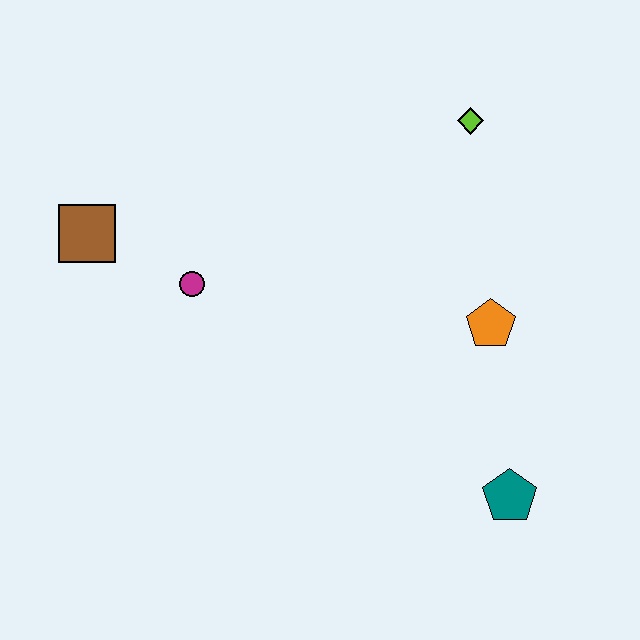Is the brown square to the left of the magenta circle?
Yes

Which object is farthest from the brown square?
The teal pentagon is farthest from the brown square.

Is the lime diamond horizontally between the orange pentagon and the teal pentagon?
No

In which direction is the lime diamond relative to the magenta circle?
The lime diamond is to the right of the magenta circle.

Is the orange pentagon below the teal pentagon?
No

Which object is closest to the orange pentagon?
The teal pentagon is closest to the orange pentagon.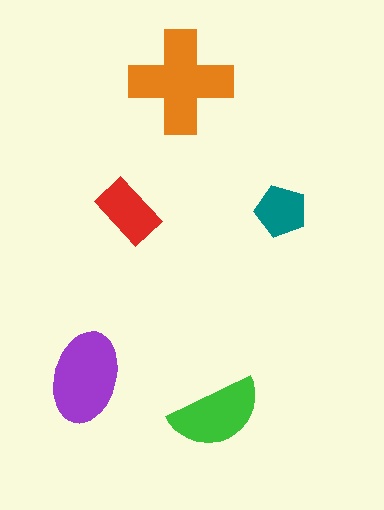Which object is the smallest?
The teal pentagon.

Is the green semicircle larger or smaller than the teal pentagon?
Larger.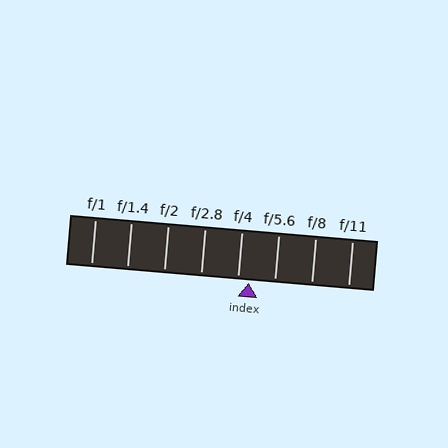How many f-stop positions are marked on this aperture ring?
There are 8 f-stop positions marked.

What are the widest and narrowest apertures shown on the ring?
The widest aperture shown is f/1 and the narrowest is f/11.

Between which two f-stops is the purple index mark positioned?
The index mark is between f/4 and f/5.6.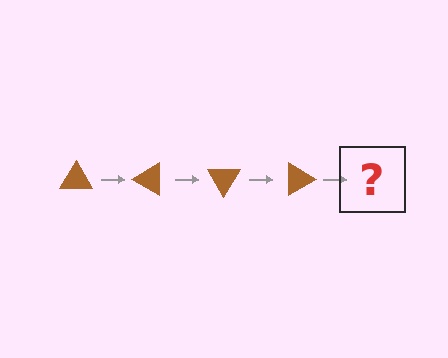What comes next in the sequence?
The next element should be a brown triangle rotated 120 degrees.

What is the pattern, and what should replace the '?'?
The pattern is that the triangle rotates 30 degrees each step. The '?' should be a brown triangle rotated 120 degrees.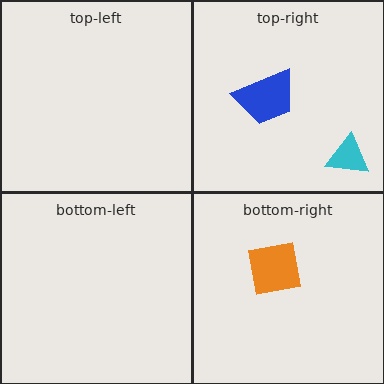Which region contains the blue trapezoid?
The top-right region.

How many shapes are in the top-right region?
2.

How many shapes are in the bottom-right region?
1.